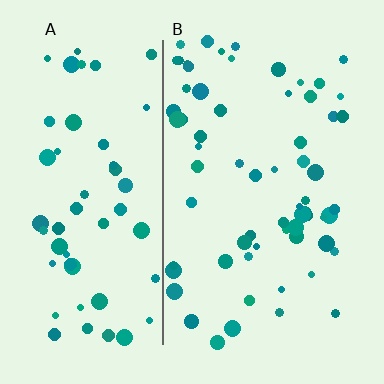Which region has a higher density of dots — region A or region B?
B (the right).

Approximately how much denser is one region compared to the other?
Approximately 1.2× — region B over region A.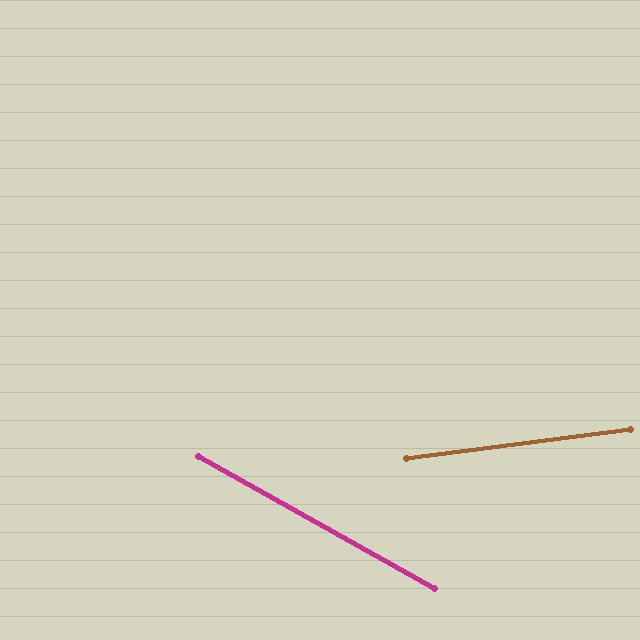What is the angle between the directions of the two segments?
Approximately 37 degrees.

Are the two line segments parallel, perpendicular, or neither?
Neither parallel nor perpendicular — they differ by about 37°.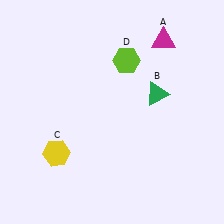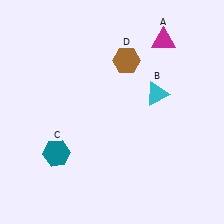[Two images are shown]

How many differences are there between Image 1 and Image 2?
There are 3 differences between the two images.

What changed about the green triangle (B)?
In Image 1, B is green. In Image 2, it changed to cyan.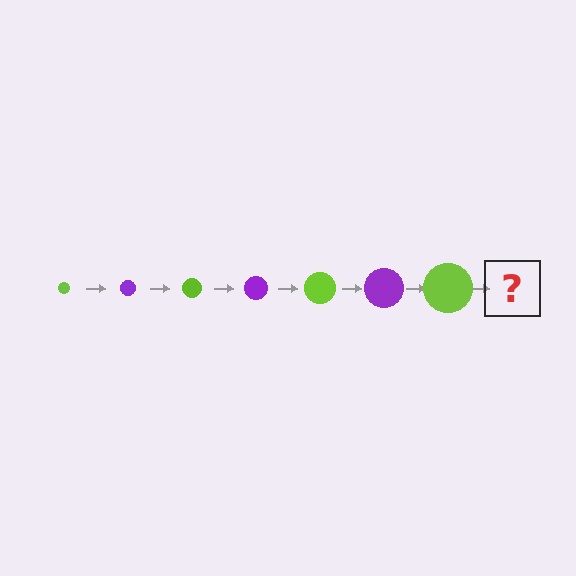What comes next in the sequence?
The next element should be a purple circle, larger than the previous one.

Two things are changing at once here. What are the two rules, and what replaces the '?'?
The two rules are that the circle grows larger each step and the color cycles through lime and purple. The '?' should be a purple circle, larger than the previous one.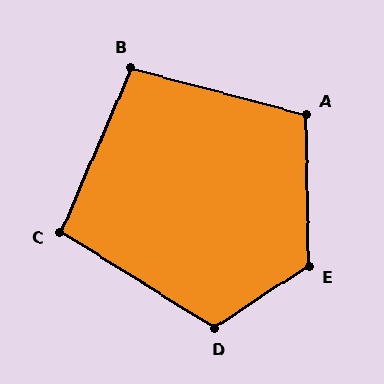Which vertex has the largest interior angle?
E, at approximately 123 degrees.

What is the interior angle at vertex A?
Approximately 106 degrees (obtuse).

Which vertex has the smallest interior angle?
C, at approximately 98 degrees.